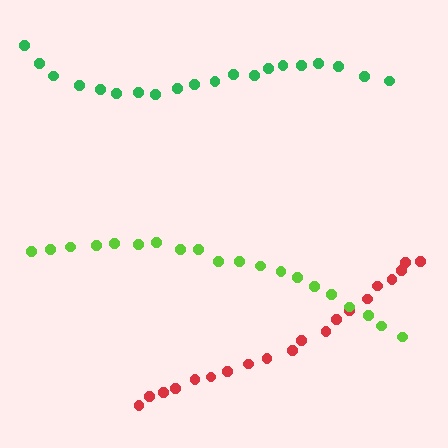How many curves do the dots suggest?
There are 3 distinct paths.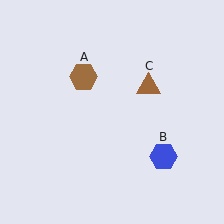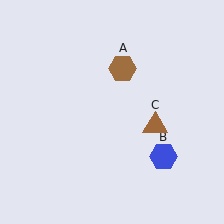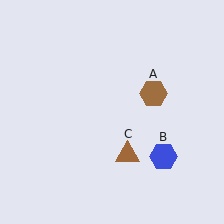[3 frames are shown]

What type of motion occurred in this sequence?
The brown hexagon (object A), brown triangle (object C) rotated clockwise around the center of the scene.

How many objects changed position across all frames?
2 objects changed position: brown hexagon (object A), brown triangle (object C).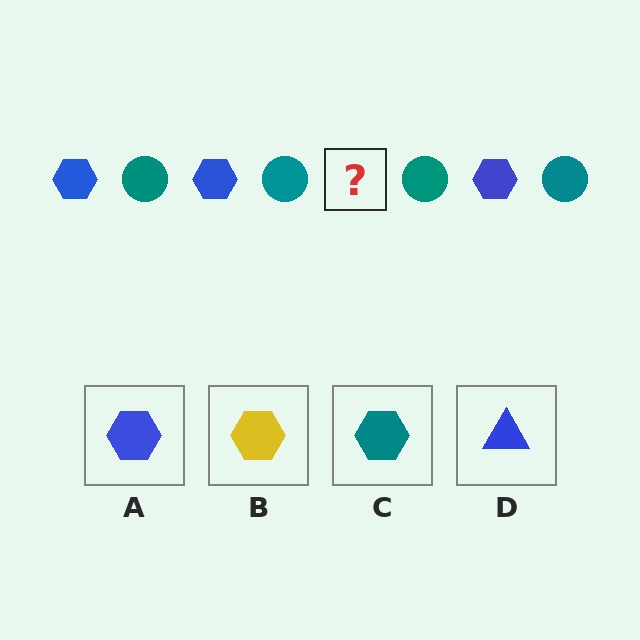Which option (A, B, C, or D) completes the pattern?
A.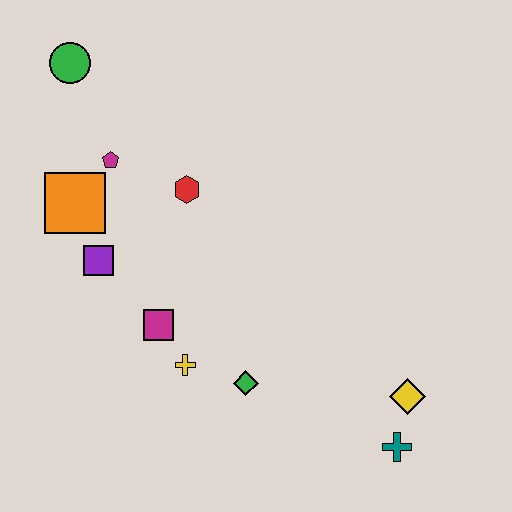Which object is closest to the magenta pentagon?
The orange square is closest to the magenta pentagon.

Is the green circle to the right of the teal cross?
No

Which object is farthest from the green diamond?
The green circle is farthest from the green diamond.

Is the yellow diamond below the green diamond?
Yes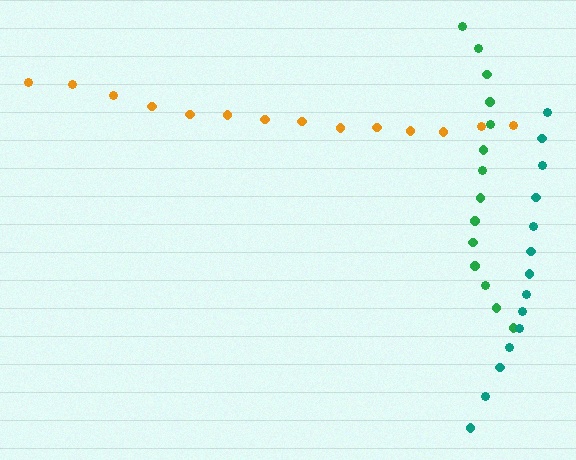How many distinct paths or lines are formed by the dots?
There are 3 distinct paths.